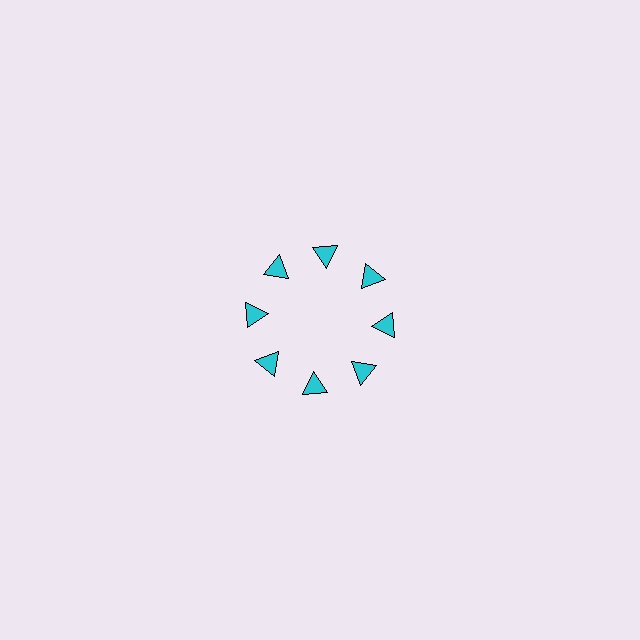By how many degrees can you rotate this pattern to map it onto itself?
The pattern maps onto itself every 45 degrees of rotation.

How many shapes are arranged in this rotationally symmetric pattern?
There are 8 shapes, arranged in 8 groups of 1.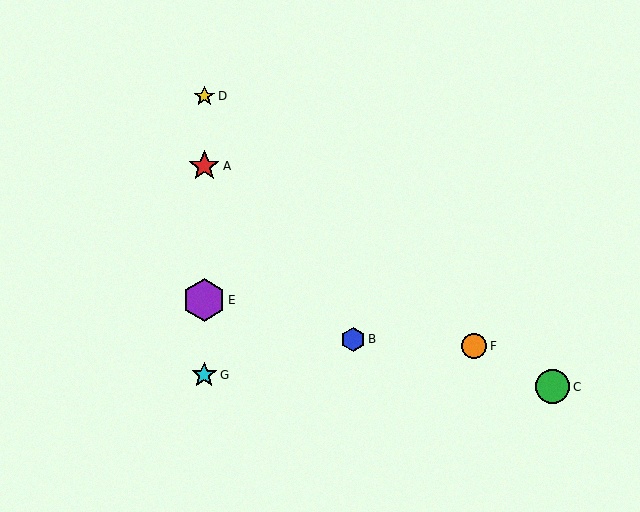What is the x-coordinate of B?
Object B is at x≈353.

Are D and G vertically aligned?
Yes, both are at x≈204.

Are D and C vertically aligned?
No, D is at x≈204 and C is at x≈553.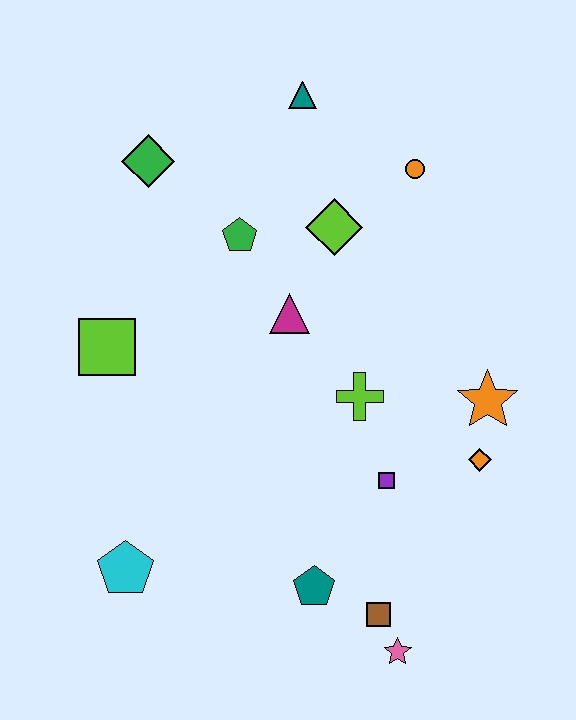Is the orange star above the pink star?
Yes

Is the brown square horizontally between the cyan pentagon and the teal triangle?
No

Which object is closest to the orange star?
The orange diamond is closest to the orange star.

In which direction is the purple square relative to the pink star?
The purple square is above the pink star.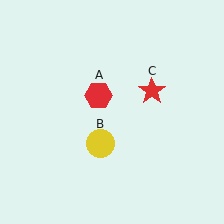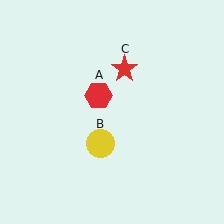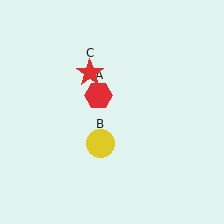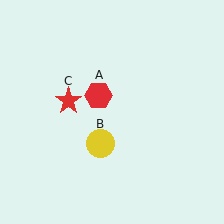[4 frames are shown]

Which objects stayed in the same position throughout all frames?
Red hexagon (object A) and yellow circle (object B) remained stationary.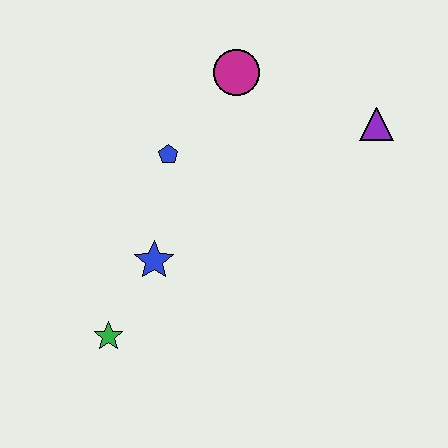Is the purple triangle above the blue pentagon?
Yes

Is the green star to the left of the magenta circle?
Yes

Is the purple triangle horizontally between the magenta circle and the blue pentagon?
No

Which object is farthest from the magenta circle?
The green star is farthest from the magenta circle.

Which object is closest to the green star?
The blue star is closest to the green star.